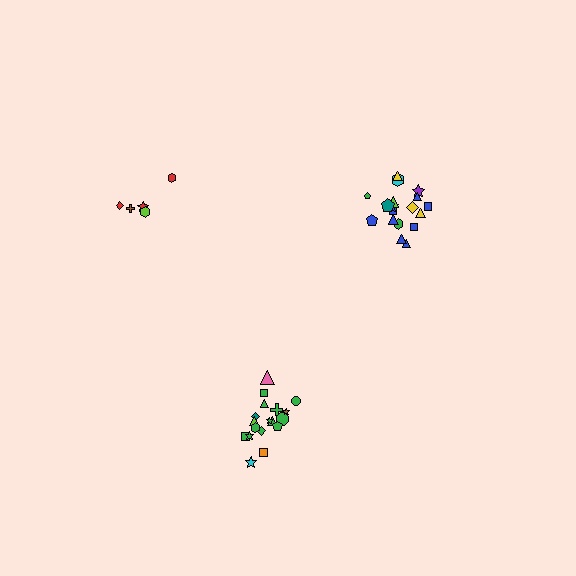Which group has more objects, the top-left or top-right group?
The top-right group.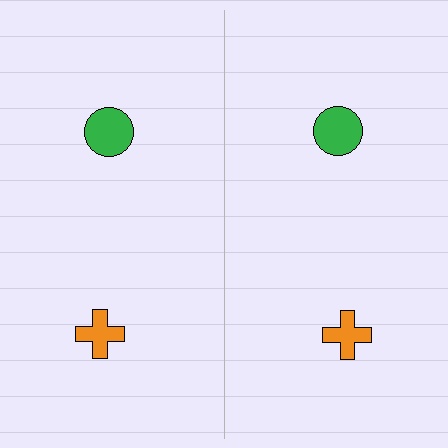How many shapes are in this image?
There are 4 shapes in this image.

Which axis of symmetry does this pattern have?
The pattern has a vertical axis of symmetry running through the center of the image.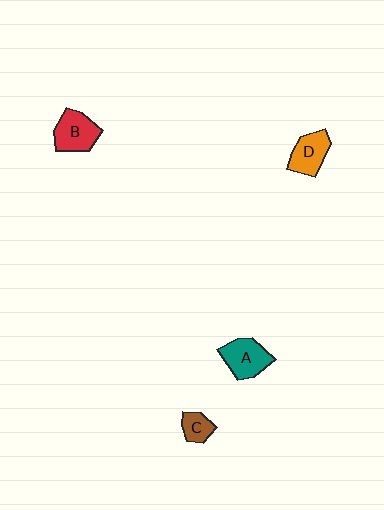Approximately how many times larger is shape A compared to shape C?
Approximately 1.8 times.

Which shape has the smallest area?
Shape C (brown).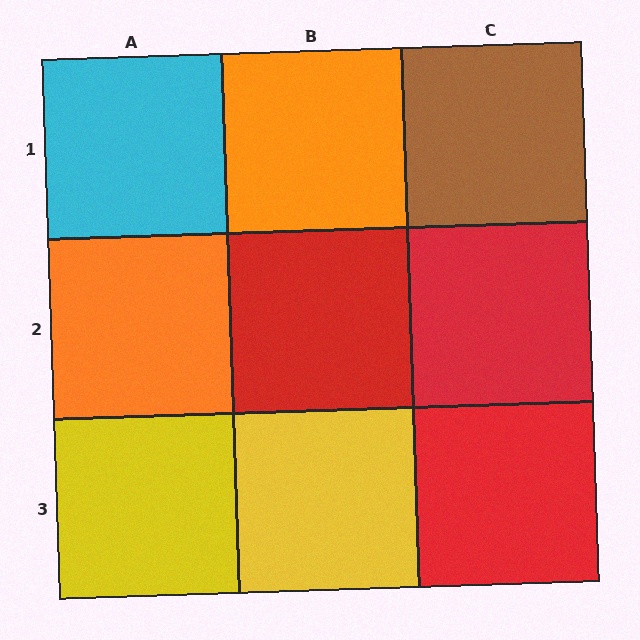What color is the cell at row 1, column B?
Orange.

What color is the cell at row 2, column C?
Red.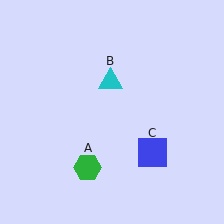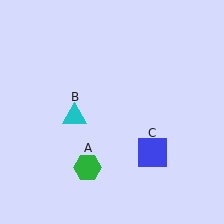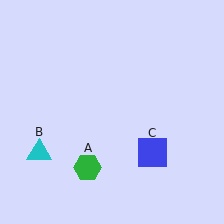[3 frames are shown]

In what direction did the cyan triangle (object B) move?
The cyan triangle (object B) moved down and to the left.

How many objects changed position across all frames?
1 object changed position: cyan triangle (object B).